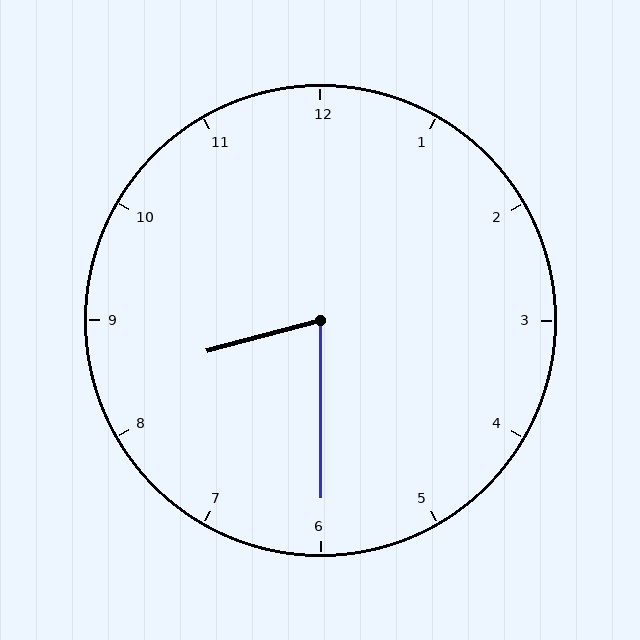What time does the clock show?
8:30.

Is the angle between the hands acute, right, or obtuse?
It is acute.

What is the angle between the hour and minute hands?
Approximately 75 degrees.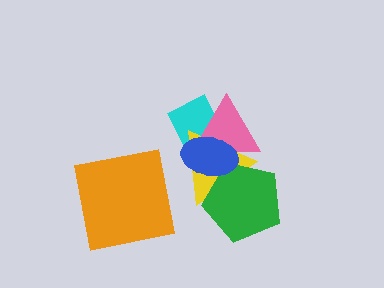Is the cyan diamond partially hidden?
Yes, it is partially covered by another shape.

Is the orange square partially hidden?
No, no other shape covers it.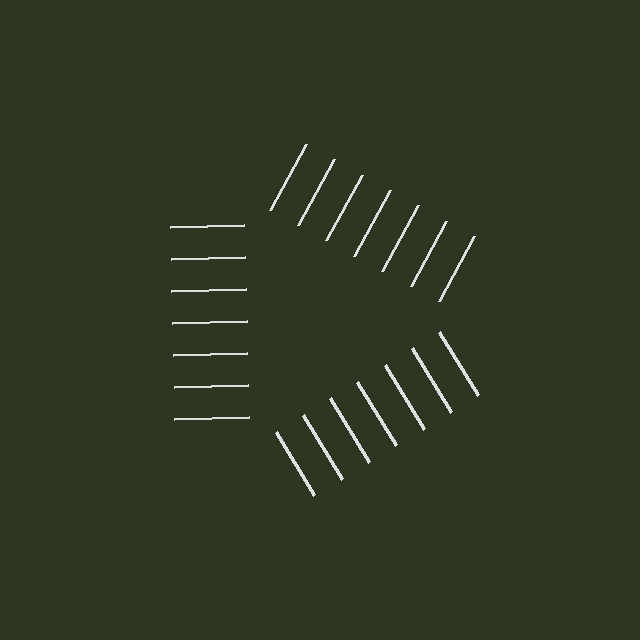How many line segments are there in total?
21 — 7 along each of the 3 edges.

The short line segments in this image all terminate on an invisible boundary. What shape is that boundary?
An illusory triangle — the line segments terminate on its edges but no continuous stroke is drawn.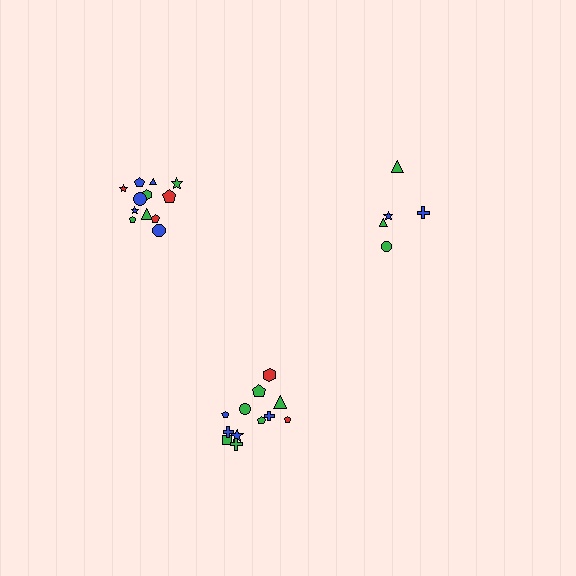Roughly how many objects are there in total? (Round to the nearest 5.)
Roughly 30 objects in total.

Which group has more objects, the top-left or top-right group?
The top-left group.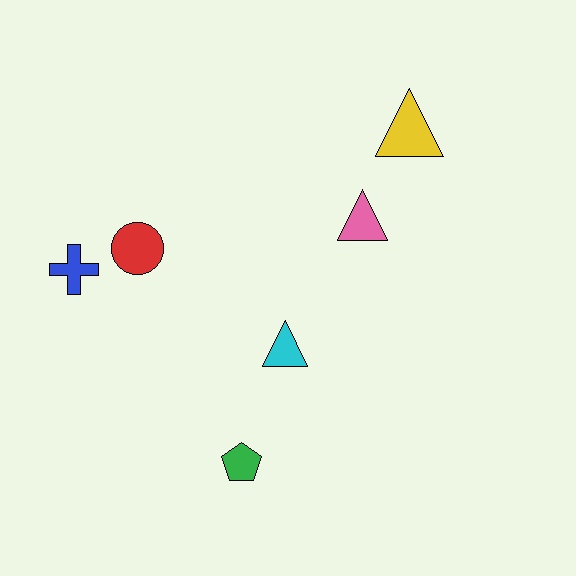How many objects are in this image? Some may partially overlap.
There are 6 objects.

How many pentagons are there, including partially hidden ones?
There is 1 pentagon.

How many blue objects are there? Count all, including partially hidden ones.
There is 1 blue object.